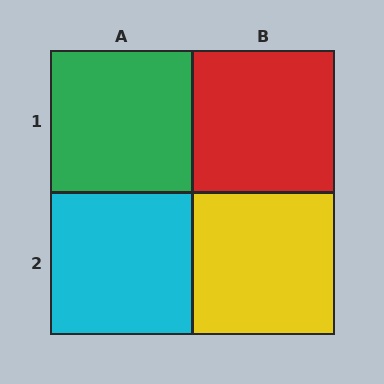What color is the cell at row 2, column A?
Cyan.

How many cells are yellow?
1 cell is yellow.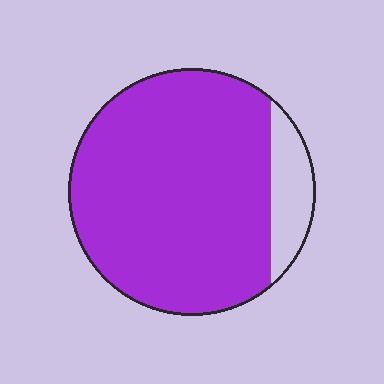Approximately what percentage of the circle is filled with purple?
Approximately 90%.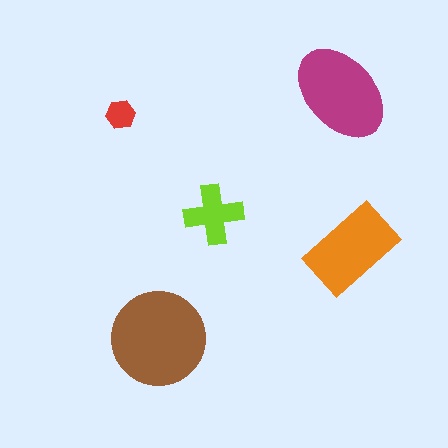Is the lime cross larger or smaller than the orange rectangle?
Smaller.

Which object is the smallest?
The red hexagon.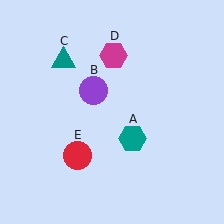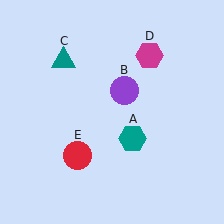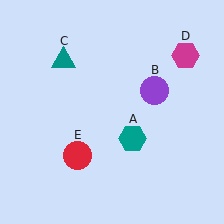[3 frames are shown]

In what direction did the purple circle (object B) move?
The purple circle (object B) moved right.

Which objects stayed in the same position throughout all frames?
Teal hexagon (object A) and teal triangle (object C) and red circle (object E) remained stationary.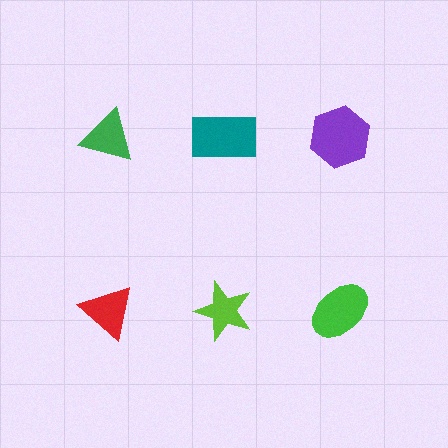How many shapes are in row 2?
3 shapes.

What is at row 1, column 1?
A green triangle.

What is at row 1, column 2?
A teal rectangle.